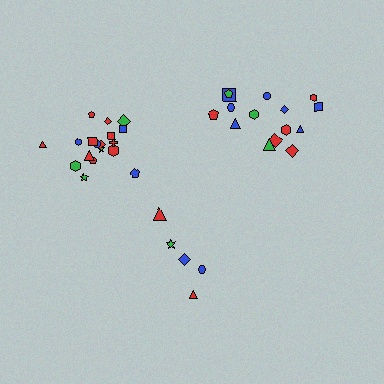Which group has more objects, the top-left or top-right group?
The top-left group.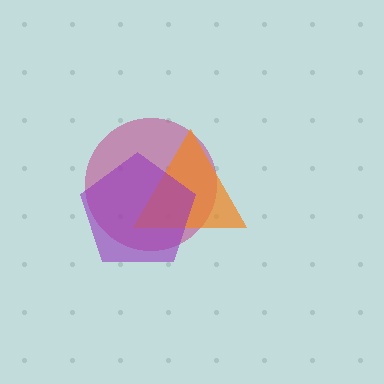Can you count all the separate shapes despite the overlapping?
Yes, there are 3 separate shapes.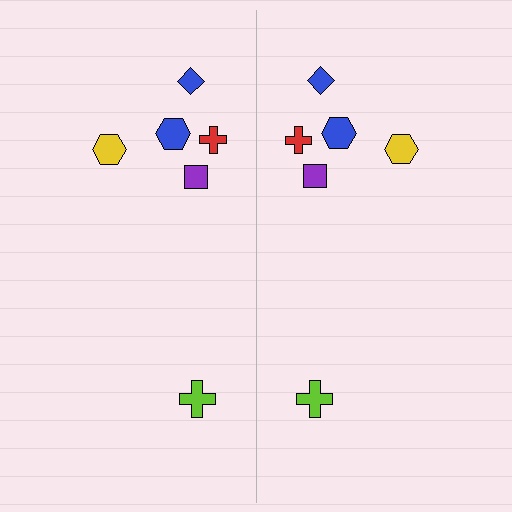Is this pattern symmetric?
Yes, this pattern has bilateral (reflection) symmetry.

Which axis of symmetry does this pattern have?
The pattern has a vertical axis of symmetry running through the center of the image.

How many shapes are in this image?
There are 12 shapes in this image.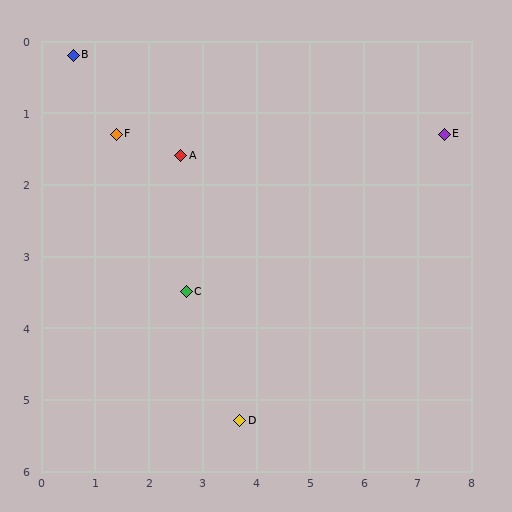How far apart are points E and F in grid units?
Points E and F are about 6.1 grid units apart.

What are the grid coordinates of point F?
Point F is at approximately (1.4, 1.3).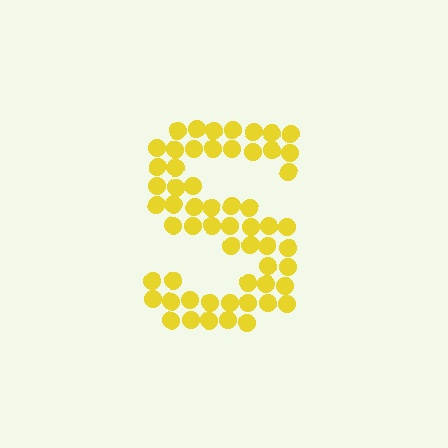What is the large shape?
The large shape is the letter S.